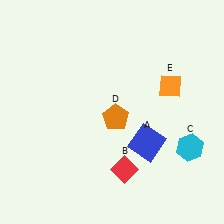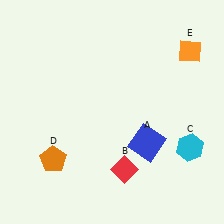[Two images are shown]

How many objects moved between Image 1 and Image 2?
2 objects moved between the two images.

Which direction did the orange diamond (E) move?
The orange diamond (E) moved up.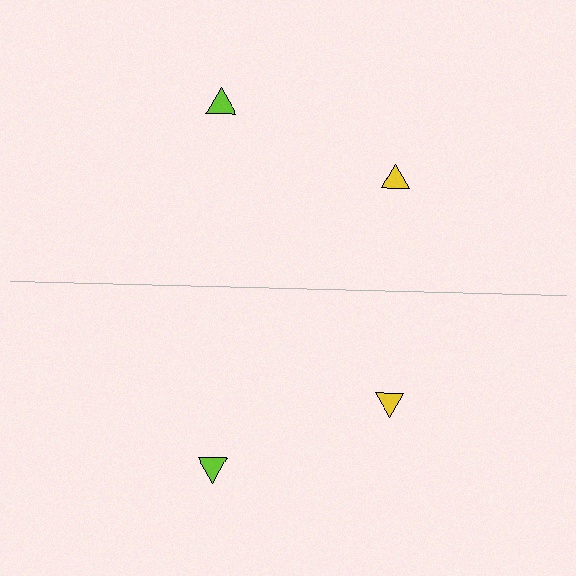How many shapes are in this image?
There are 4 shapes in this image.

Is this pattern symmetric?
Yes, this pattern has bilateral (reflection) symmetry.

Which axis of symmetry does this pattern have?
The pattern has a horizontal axis of symmetry running through the center of the image.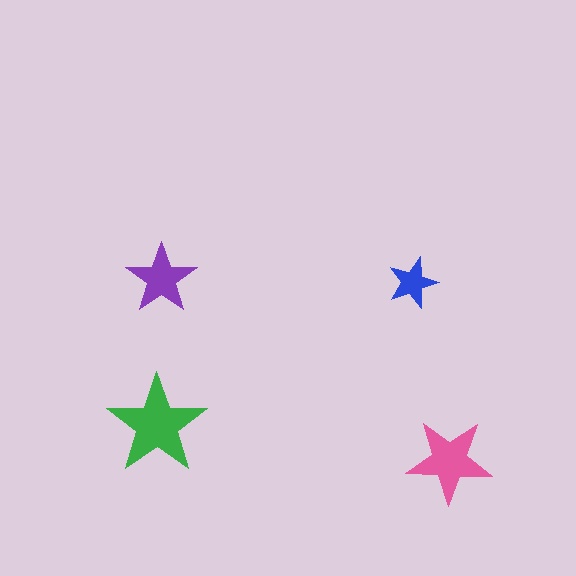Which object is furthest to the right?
The pink star is rightmost.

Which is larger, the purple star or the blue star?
The purple one.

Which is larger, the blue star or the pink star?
The pink one.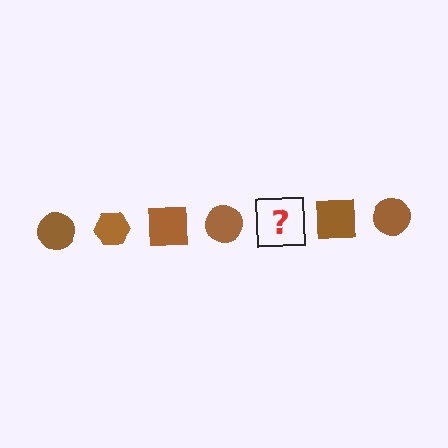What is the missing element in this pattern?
The missing element is a brown hexagon.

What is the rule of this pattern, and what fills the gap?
The rule is that the pattern cycles through circle, hexagon, square shapes in brown. The gap should be filled with a brown hexagon.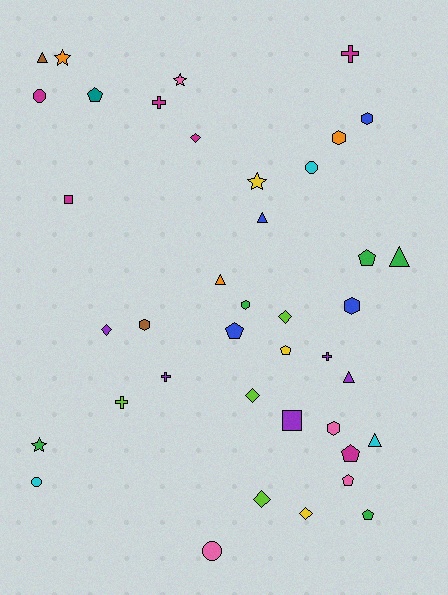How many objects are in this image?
There are 40 objects.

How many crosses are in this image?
There are 5 crosses.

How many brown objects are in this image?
There are 2 brown objects.